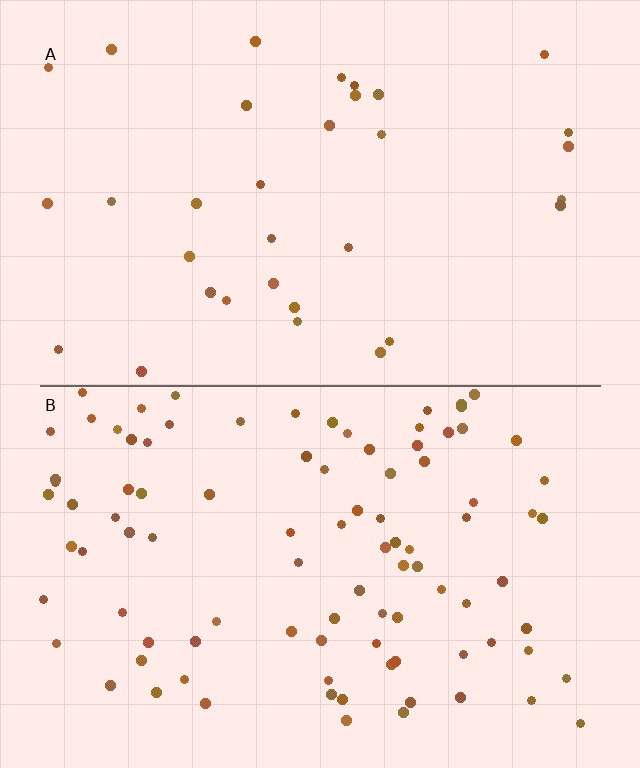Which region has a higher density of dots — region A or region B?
B (the bottom).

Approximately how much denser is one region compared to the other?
Approximately 3.0× — region B over region A.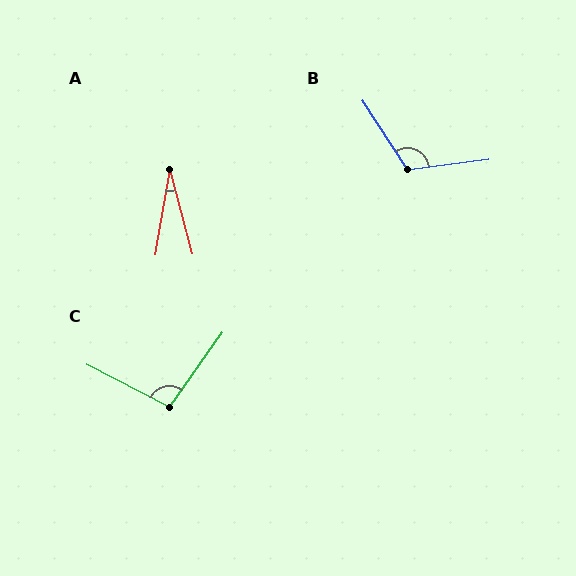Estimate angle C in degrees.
Approximately 98 degrees.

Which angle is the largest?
B, at approximately 116 degrees.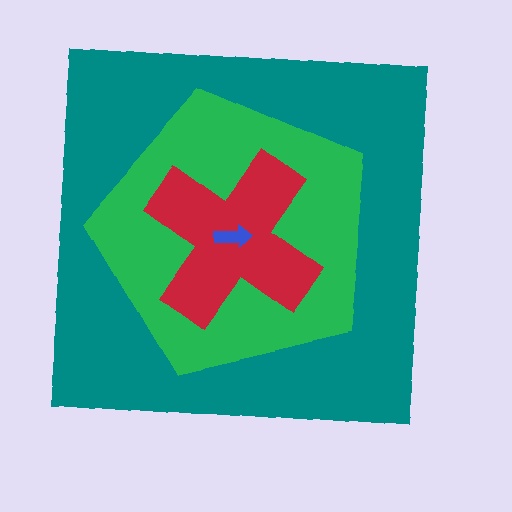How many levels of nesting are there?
4.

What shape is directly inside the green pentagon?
The red cross.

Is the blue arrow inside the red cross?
Yes.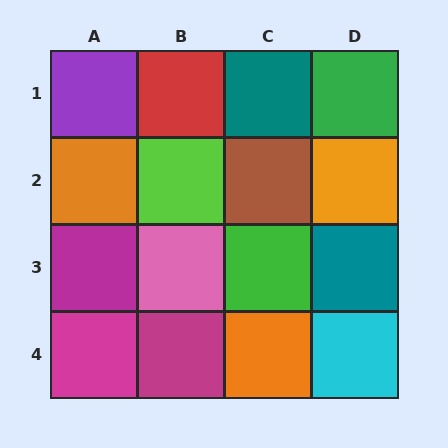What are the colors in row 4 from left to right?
Magenta, magenta, orange, cyan.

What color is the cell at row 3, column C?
Green.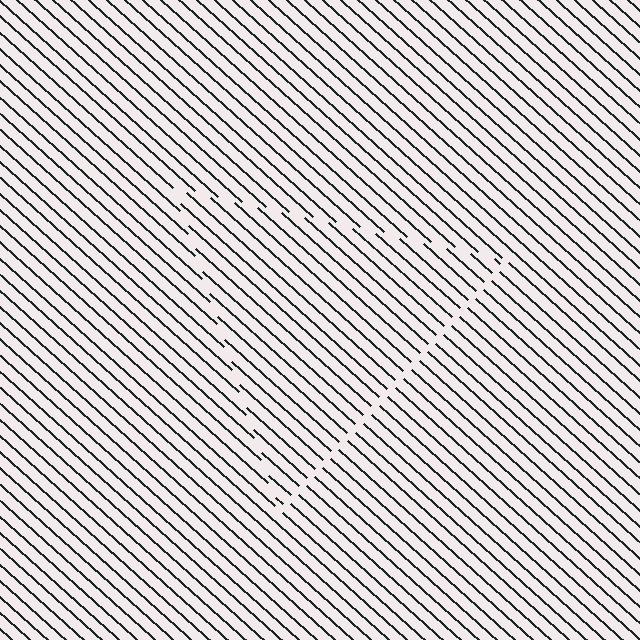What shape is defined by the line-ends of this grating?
An illusory triangle. The interior of the shape contains the same grating, shifted by half a period — the contour is defined by the phase discontinuity where line-ends from the inner and outer gratings abut.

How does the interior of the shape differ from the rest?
The interior of the shape contains the same grating, shifted by half a period — the contour is defined by the phase discontinuity where line-ends from the inner and outer gratings abut.